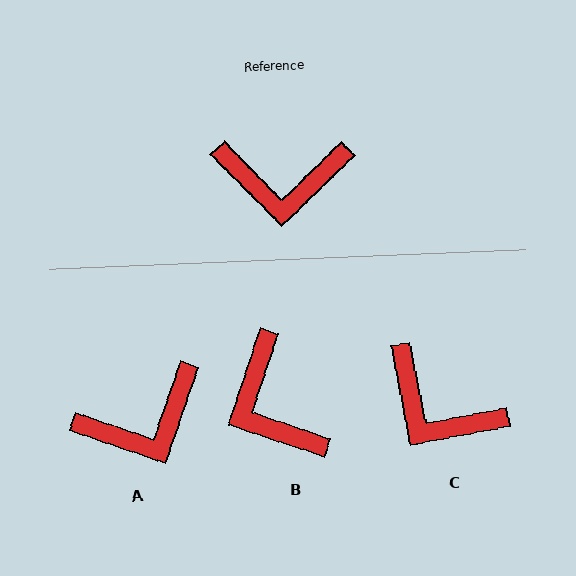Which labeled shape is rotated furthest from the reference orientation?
B, about 63 degrees away.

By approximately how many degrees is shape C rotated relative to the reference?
Approximately 33 degrees clockwise.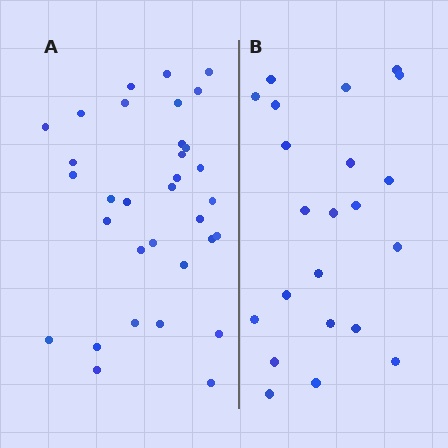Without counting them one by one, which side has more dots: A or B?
Region A (the left region) has more dots.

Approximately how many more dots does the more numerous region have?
Region A has roughly 12 or so more dots than region B.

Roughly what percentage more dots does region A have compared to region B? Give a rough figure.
About 50% more.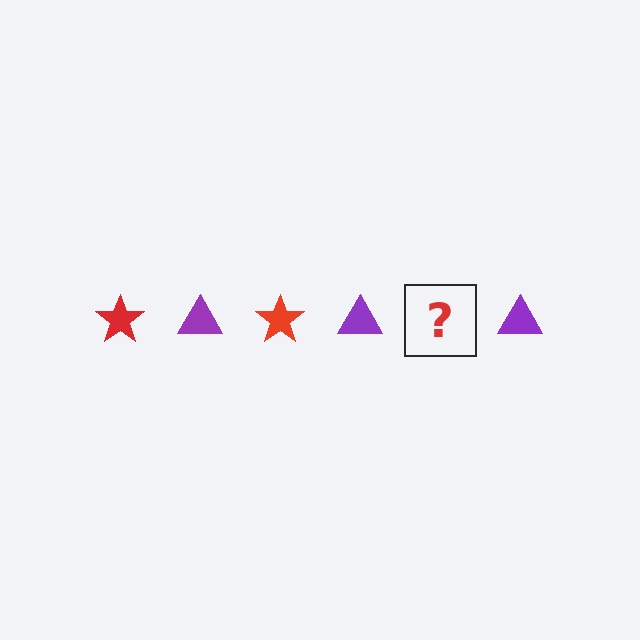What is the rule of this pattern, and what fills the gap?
The rule is that the pattern alternates between red star and purple triangle. The gap should be filled with a red star.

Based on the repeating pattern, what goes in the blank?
The blank should be a red star.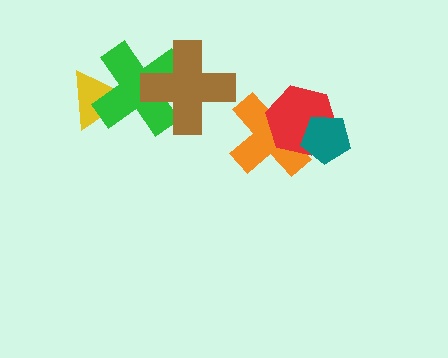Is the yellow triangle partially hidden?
Yes, it is partially covered by another shape.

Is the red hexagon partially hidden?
Yes, it is partially covered by another shape.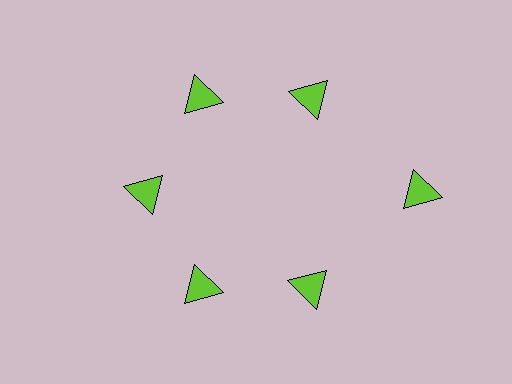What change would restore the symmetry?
The symmetry would be restored by moving it inward, back onto the ring so that all 6 triangles sit at equal angles and equal distance from the center.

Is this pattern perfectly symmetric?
No. The 6 lime triangles are arranged in a ring, but one element near the 3 o'clock position is pushed outward from the center, breaking the 6-fold rotational symmetry.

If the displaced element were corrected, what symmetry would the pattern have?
It would have 6-fold rotational symmetry — the pattern would map onto itself every 60 degrees.